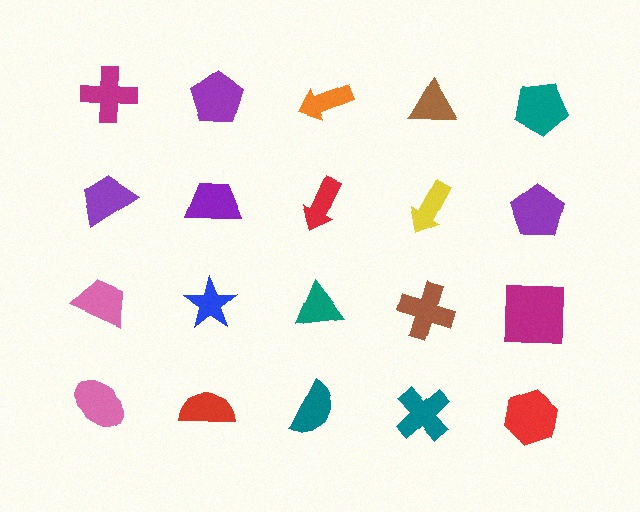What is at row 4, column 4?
A teal cross.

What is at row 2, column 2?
A purple trapezoid.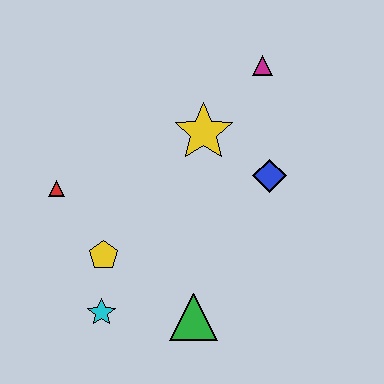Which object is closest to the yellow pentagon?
The cyan star is closest to the yellow pentagon.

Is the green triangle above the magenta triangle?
No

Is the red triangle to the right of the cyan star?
No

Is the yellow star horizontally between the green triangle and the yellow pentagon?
No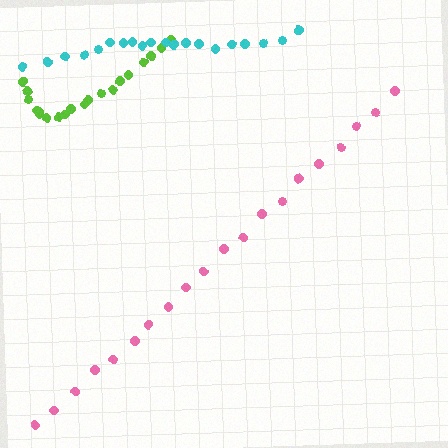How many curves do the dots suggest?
There are 3 distinct paths.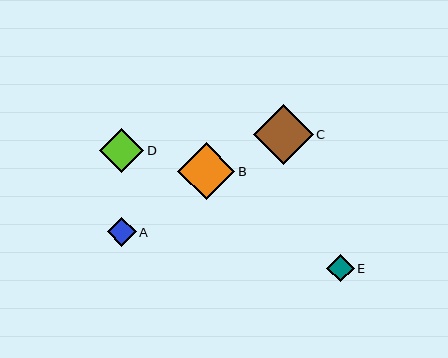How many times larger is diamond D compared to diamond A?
Diamond D is approximately 1.5 times the size of diamond A.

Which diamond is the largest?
Diamond C is the largest with a size of approximately 60 pixels.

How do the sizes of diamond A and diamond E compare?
Diamond A and diamond E are approximately the same size.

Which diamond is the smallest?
Diamond E is the smallest with a size of approximately 28 pixels.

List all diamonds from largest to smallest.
From largest to smallest: C, B, D, A, E.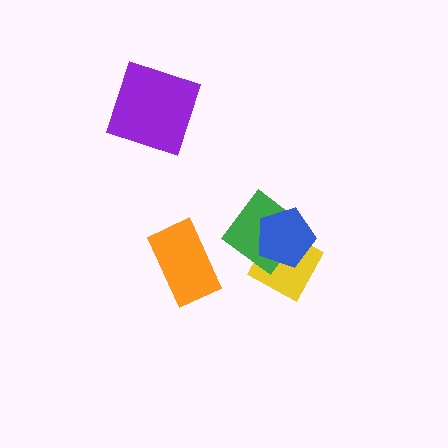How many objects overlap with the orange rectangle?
0 objects overlap with the orange rectangle.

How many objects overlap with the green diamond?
2 objects overlap with the green diamond.